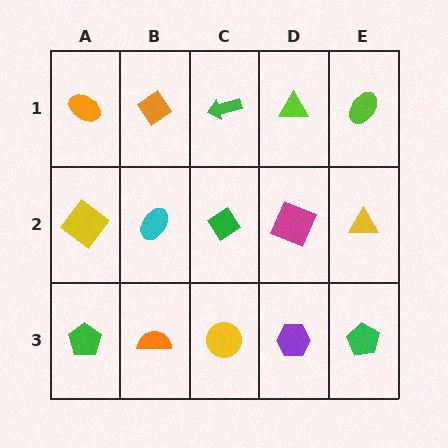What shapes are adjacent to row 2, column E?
A lime ellipse (row 1, column E), a green pentagon (row 3, column E), a magenta square (row 2, column D).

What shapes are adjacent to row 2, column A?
An orange ellipse (row 1, column A), a green pentagon (row 3, column A), a cyan ellipse (row 2, column B).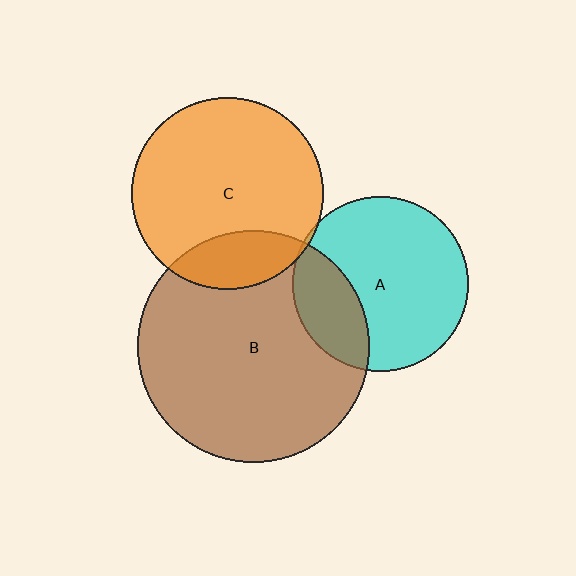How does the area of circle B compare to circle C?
Approximately 1.5 times.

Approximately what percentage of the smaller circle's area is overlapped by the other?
Approximately 20%.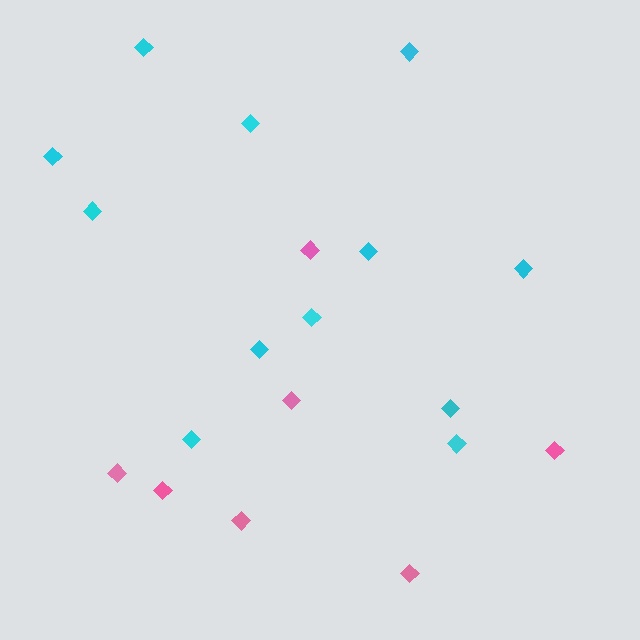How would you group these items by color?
There are 2 groups: one group of cyan diamonds (12) and one group of pink diamonds (7).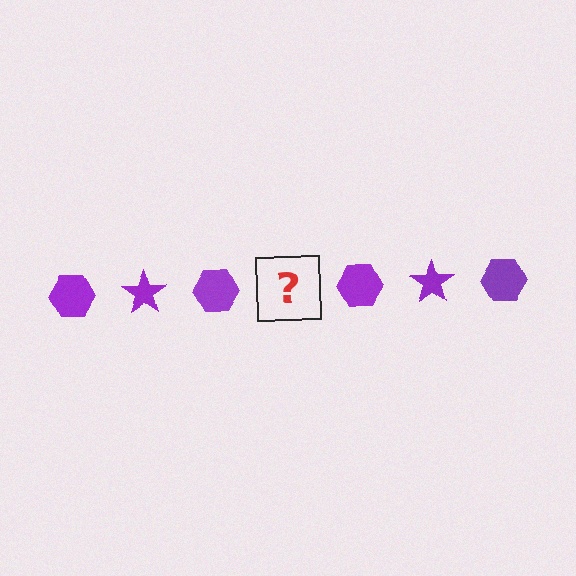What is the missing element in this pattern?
The missing element is a purple star.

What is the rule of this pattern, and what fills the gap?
The rule is that the pattern cycles through hexagon, star shapes in purple. The gap should be filled with a purple star.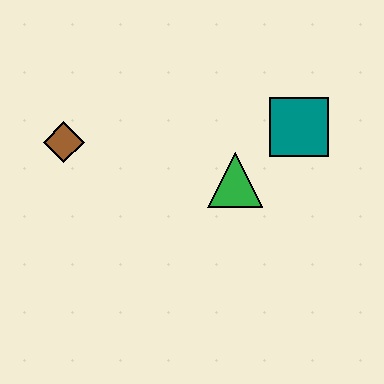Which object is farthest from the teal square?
The brown diamond is farthest from the teal square.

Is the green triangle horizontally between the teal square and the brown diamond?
Yes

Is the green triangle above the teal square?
No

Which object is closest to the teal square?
The green triangle is closest to the teal square.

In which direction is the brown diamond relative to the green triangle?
The brown diamond is to the left of the green triangle.